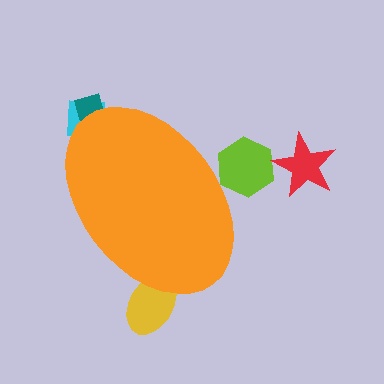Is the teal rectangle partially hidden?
Yes, the teal rectangle is partially hidden behind the orange ellipse.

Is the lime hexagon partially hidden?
Yes, the lime hexagon is partially hidden behind the orange ellipse.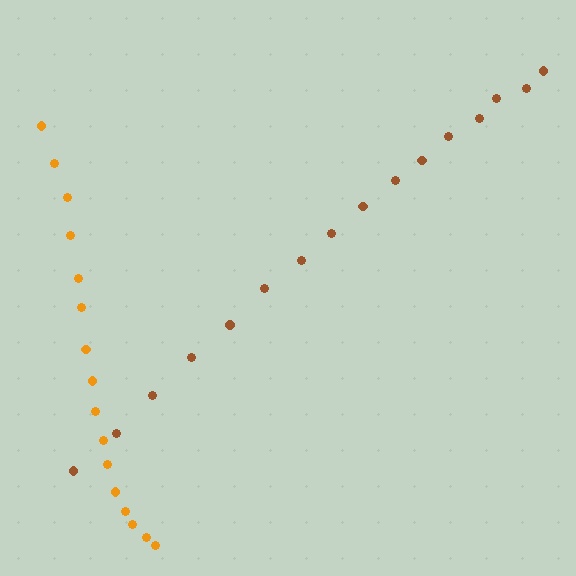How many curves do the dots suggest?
There are 2 distinct paths.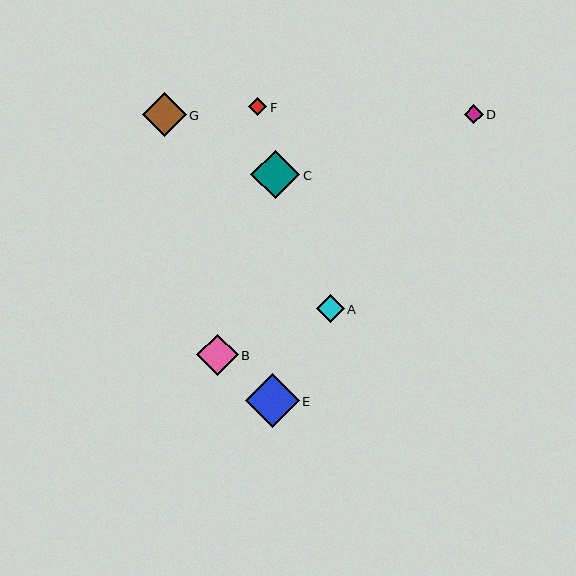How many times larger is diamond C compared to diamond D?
Diamond C is approximately 2.6 times the size of diamond D.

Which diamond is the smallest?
Diamond F is the smallest with a size of approximately 18 pixels.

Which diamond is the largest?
Diamond E is the largest with a size of approximately 54 pixels.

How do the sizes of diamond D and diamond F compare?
Diamond D and diamond F are approximately the same size.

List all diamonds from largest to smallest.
From largest to smallest: E, C, G, B, A, D, F.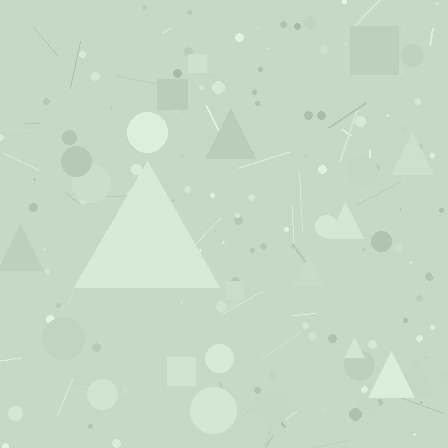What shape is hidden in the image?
A triangle is hidden in the image.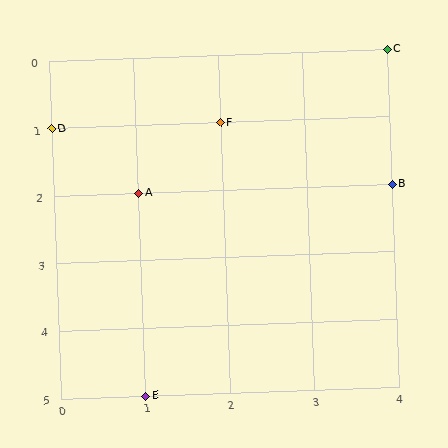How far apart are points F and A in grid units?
Points F and A are 1 column and 1 row apart (about 1.4 grid units diagonally).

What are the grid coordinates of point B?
Point B is at grid coordinates (4, 2).